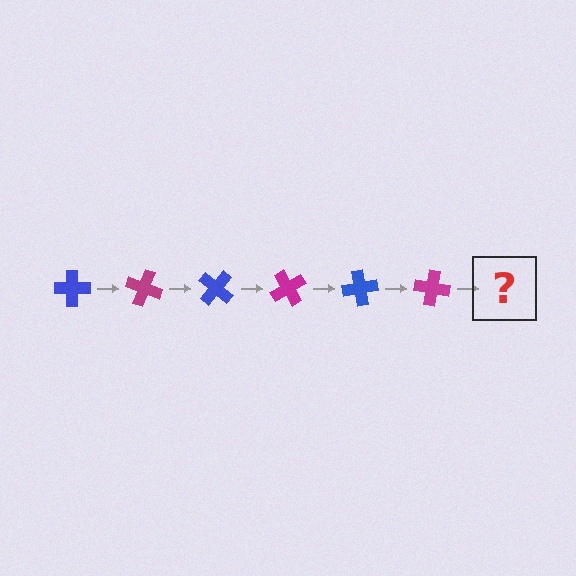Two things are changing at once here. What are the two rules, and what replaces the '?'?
The two rules are that it rotates 20 degrees each step and the color cycles through blue and magenta. The '?' should be a blue cross, rotated 120 degrees from the start.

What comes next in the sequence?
The next element should be a blue cross, rotated 120 degrees from the start.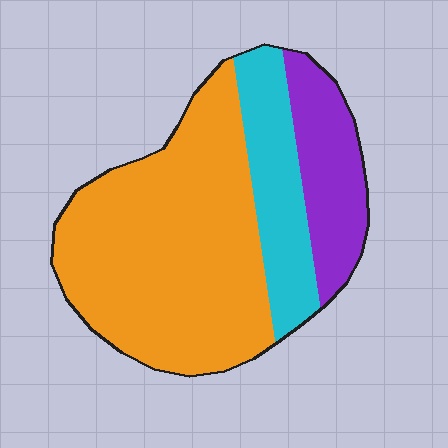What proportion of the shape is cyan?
Cyan takes up between a sixth and a third of the shape.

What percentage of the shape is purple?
Purple covers about 20% of the shape.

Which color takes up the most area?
Orange, at roughly 60%.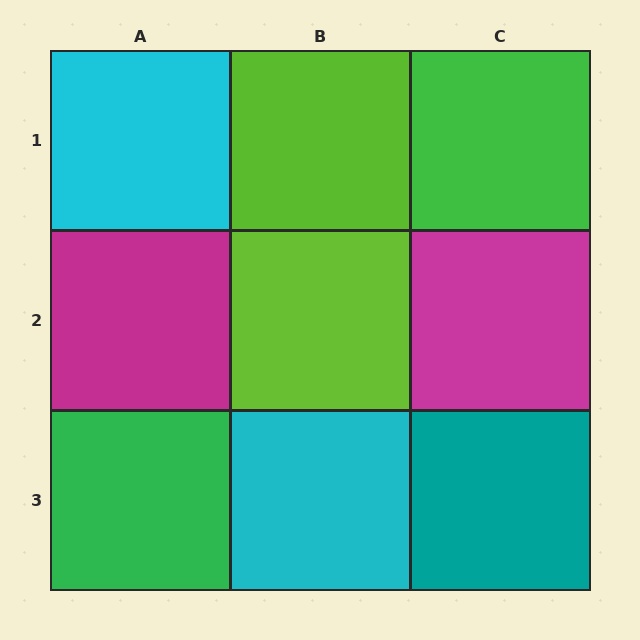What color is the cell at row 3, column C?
Teal.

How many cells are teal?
1 cell is teal.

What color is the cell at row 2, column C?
Magenta.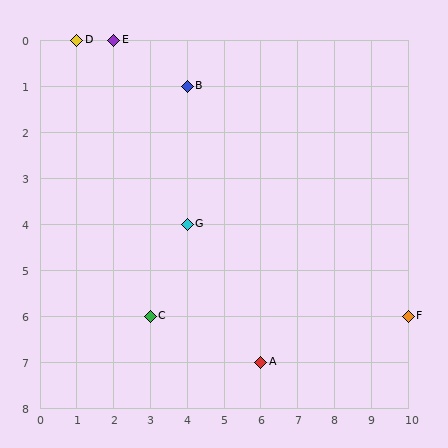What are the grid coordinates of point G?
Point G is at grid coordinates (4, 4).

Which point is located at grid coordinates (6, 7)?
Point A is at (6, 7).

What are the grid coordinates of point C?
Point C is at grid coordinates (3, 6).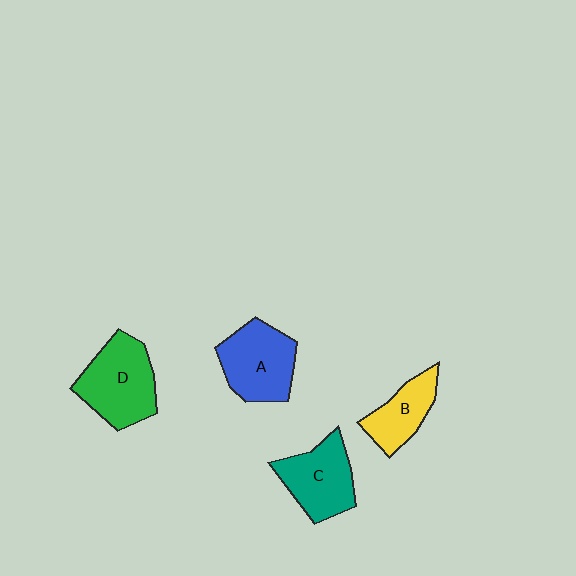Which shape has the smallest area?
Shape B (yellow).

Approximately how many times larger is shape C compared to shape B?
Approximately 1.3 times.